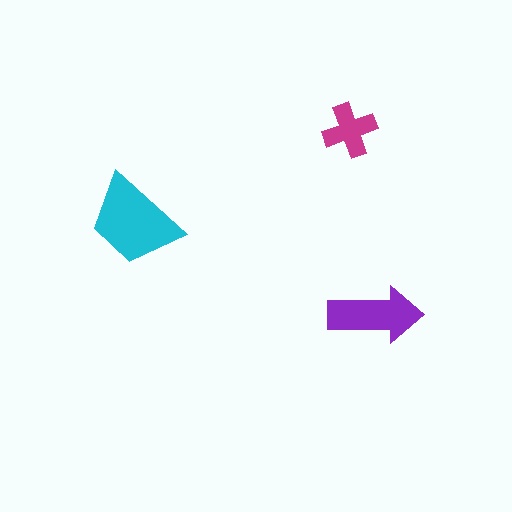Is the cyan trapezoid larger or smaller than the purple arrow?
Larger.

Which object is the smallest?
The magenta cross.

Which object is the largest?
The cyan trapezoid.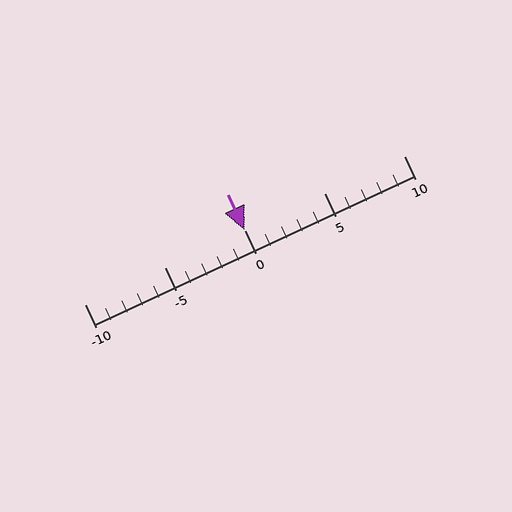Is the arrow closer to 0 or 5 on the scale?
The arrow is closer to 0.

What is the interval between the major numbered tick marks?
The major tick marks are spaced 5 units apart.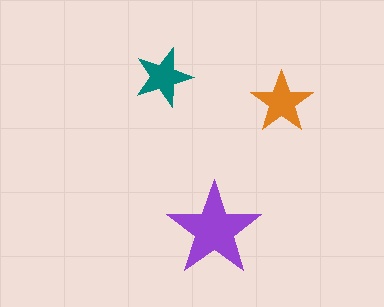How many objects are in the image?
There are 3 objects in the image.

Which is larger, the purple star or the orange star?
The purple one.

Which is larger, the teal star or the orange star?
The orange one.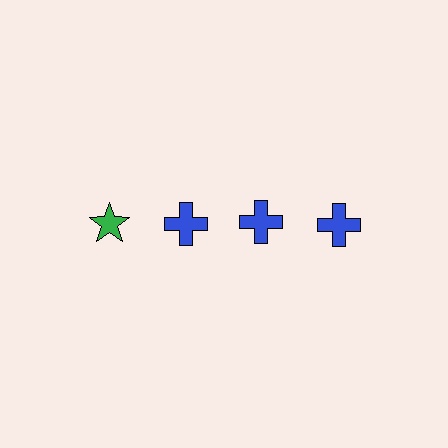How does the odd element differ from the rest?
It differs in both color (green instead of blue) and shape (star instead of cross).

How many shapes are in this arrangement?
There are 4 shapes arranged in a grid pattern.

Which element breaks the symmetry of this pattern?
The green star in the top row, leftmost column breaks the symmetry. All other shapes are blue crosses.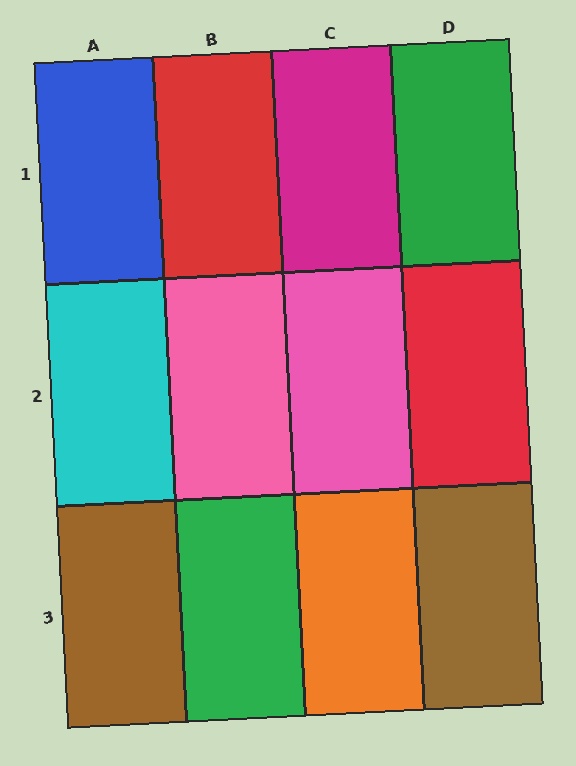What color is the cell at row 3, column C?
Orange.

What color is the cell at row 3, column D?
Brown.